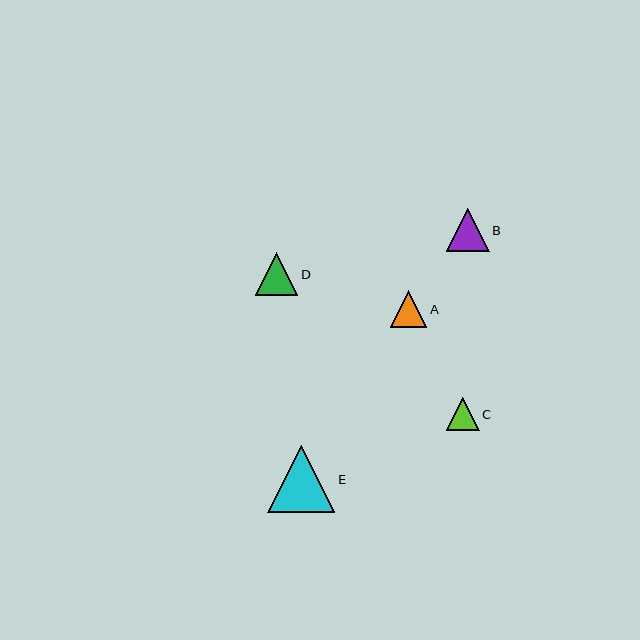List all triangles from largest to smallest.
From largest to smallest: E, B, D, A, C.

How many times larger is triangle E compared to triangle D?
Triangle E is approximately 1.6 times the size of triangle D.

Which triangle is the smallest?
Triangle C is the smallest with a size of approximately 32 pixels.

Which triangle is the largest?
Triangle E is the largest with a size of approximately 67 pixels.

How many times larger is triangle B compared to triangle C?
Triangle B is approximately 1.3 times the size of triangle C.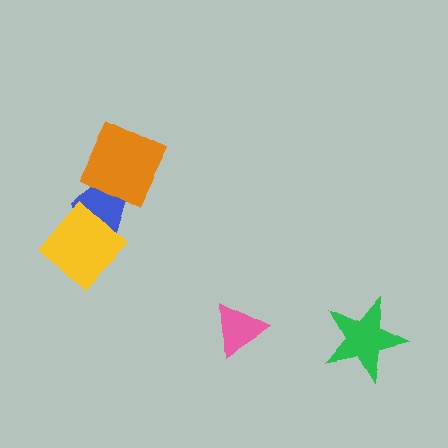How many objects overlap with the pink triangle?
0 objects overlap with the pink triangle.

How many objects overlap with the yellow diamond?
1 object overlaps with the yellow diamond.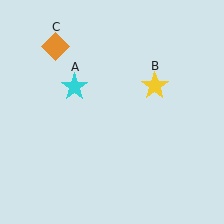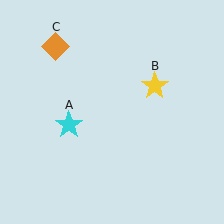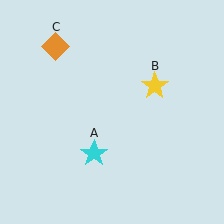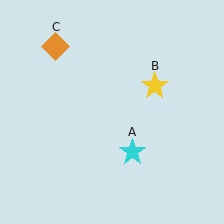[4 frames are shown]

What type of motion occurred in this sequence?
The cyan star (object A) rotated counterclockwise around the center of the scene.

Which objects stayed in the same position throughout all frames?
Yellow star (object B) and orange diamond (object C) remained stationary.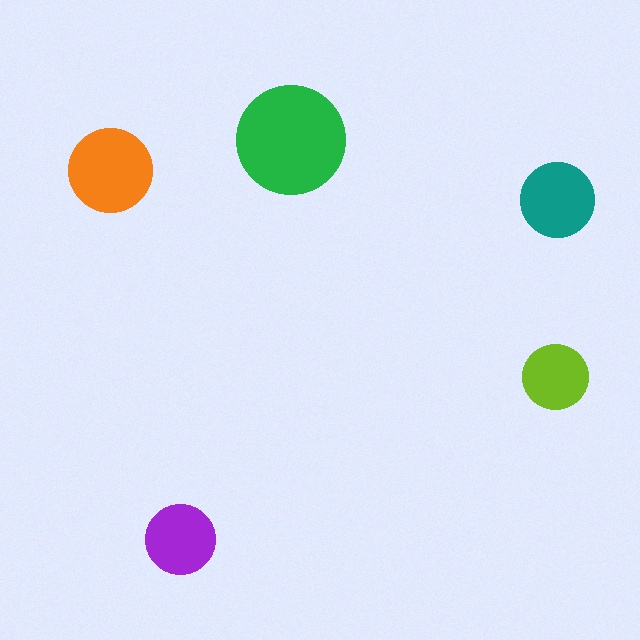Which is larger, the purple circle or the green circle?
The green one.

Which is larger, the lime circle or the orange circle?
The orange one.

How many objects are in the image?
There are 5 objects in the image.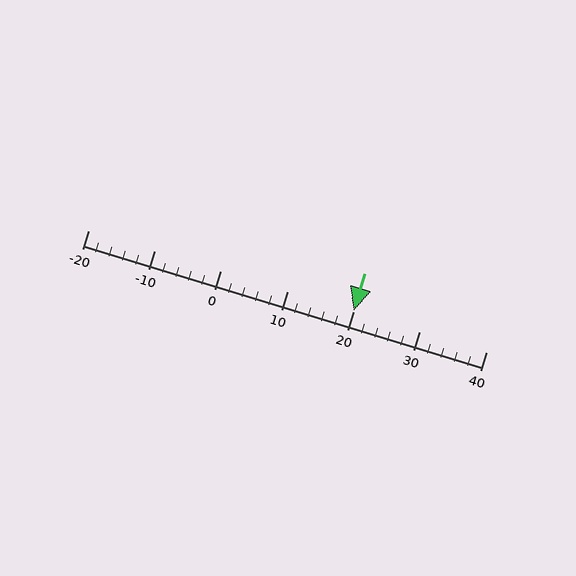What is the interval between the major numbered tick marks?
The major tick marks are spaced 10 units apart.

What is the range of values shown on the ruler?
The ruler shows values from -20 to 40.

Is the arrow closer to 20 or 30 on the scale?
The arrow is closer to 20.